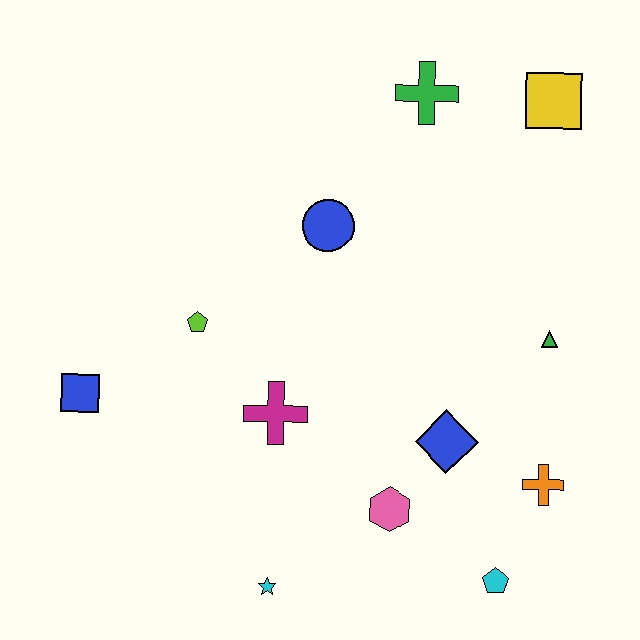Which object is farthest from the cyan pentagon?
The green cross is farthest from the cyan pentagon.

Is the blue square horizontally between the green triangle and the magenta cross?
No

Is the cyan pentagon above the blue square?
No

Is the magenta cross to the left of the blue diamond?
Yes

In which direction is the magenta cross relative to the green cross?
The magenta cross is below the green cross.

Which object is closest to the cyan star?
The pink hexagon is closest to the cyan star.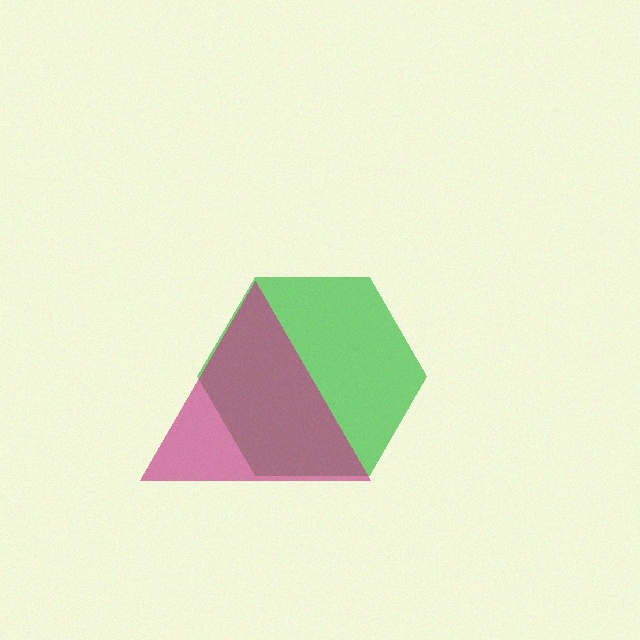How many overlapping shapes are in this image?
There are 2 overlapping shapes in the image.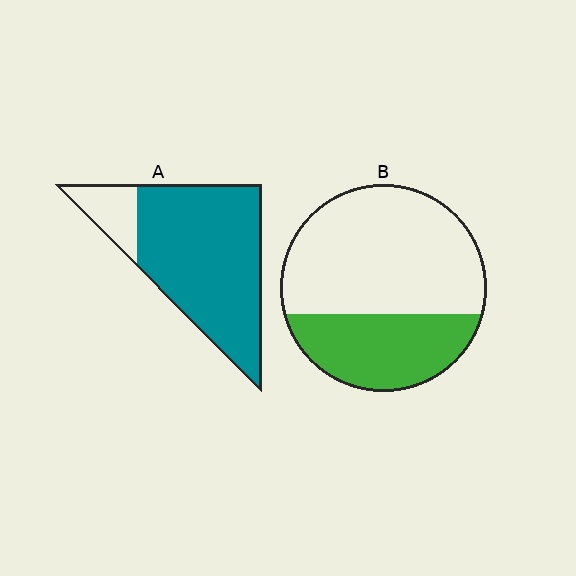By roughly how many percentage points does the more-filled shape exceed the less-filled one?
By roughly 50 percentage points (A over B).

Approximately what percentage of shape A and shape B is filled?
A is approximately 85% and B is approximately 35%.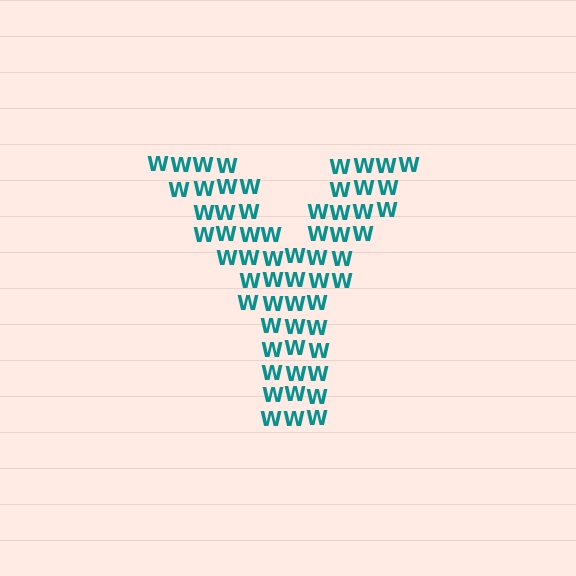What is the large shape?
The large shape is the letter Y.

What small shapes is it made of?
It is made of small letter W's.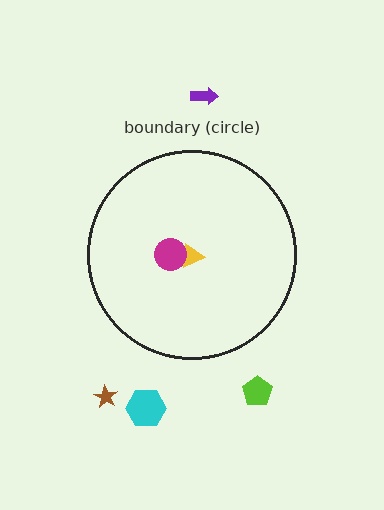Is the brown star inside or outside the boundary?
Outside.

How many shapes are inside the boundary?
2 inside, 4 outside.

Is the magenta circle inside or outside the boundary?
Inside.